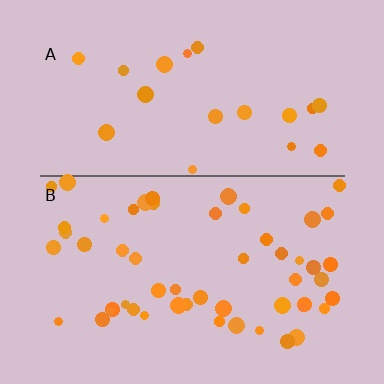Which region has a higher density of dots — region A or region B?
B (the bottom).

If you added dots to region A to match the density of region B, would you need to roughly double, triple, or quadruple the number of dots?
Approximately triple.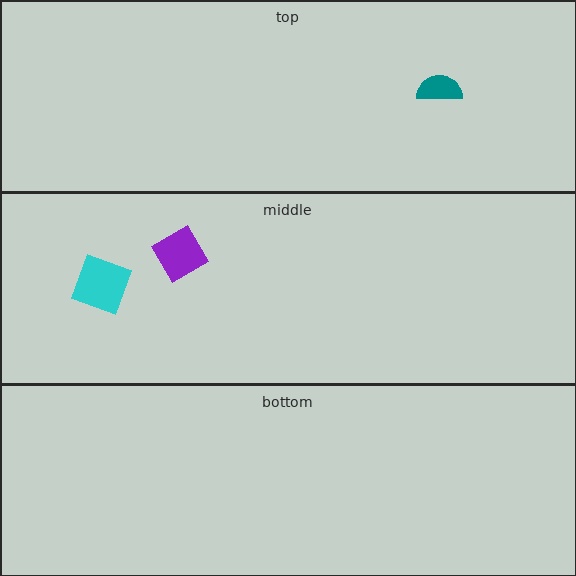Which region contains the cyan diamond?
The middle region.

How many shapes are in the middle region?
2.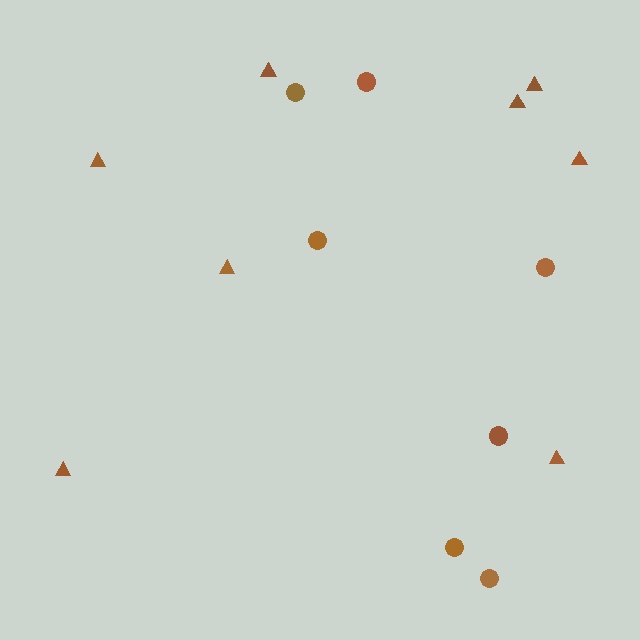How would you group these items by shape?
There are 2 groups: one group of circles (7) and one group of triangles (8).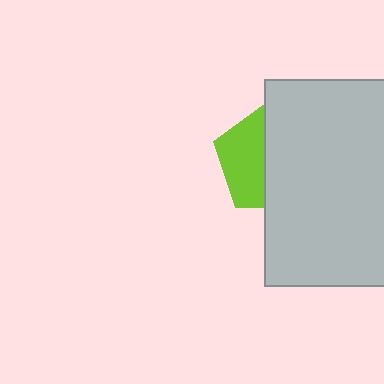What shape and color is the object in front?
The object in front is a light gray rectangle.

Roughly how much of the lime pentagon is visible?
A small part of it is visible (roughly 42%).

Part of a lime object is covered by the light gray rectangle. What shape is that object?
It is a pentagon.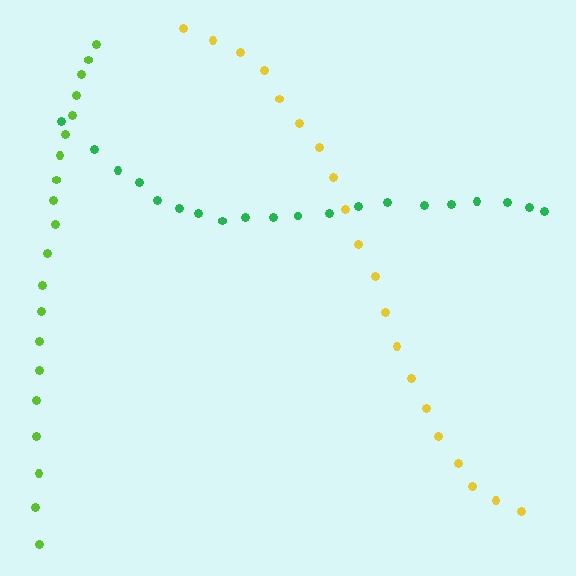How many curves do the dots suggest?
There are 3 distinct paths.